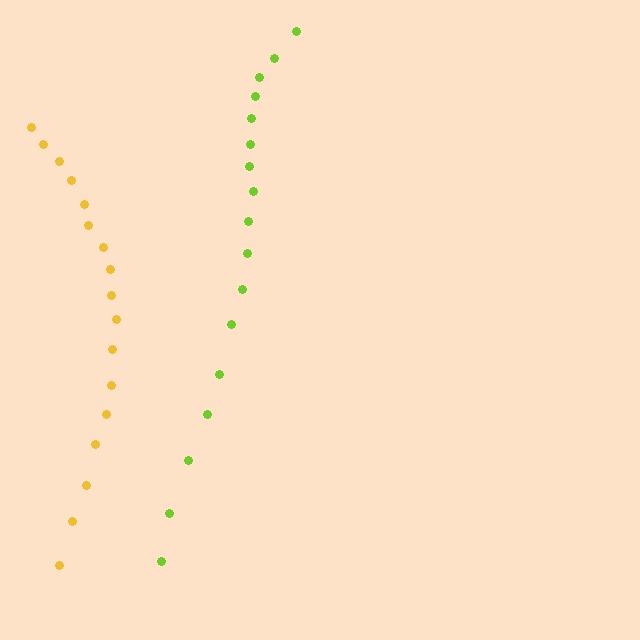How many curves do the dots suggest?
There are 2 distinct paths.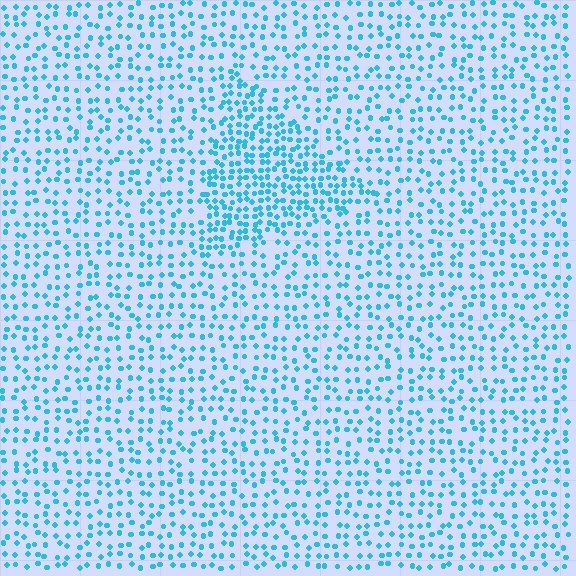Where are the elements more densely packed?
The elements are more densely packed inside the triangle boundary.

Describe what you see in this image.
The image contains small cyan elements arranged at two different densities. A triangle-shaped region is visible where the elements are more densely packed than the surrounding area.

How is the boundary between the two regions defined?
The boundary is defined by a change in element density (approximately 1.9x ratio). All elements are the same color, size, and shape.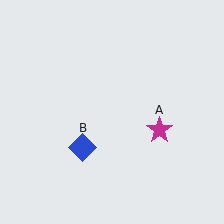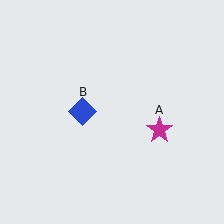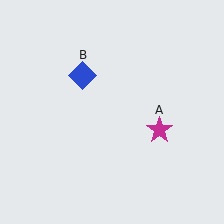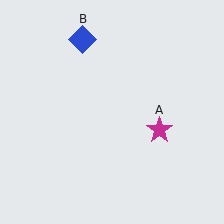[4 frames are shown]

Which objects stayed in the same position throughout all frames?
Magenta star (object A) remained stationary.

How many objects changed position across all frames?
1 object changed position: blue diamond (object B).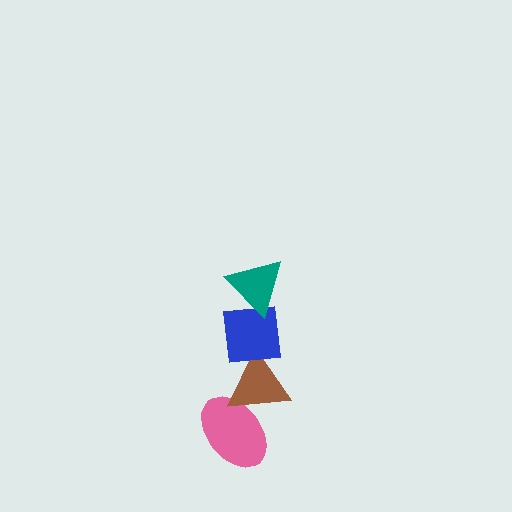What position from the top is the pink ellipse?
The pink ellipse is 4th from the top.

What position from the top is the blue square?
The blue square is 2nd from the top.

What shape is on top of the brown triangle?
The blue square is on top of the brown triangle.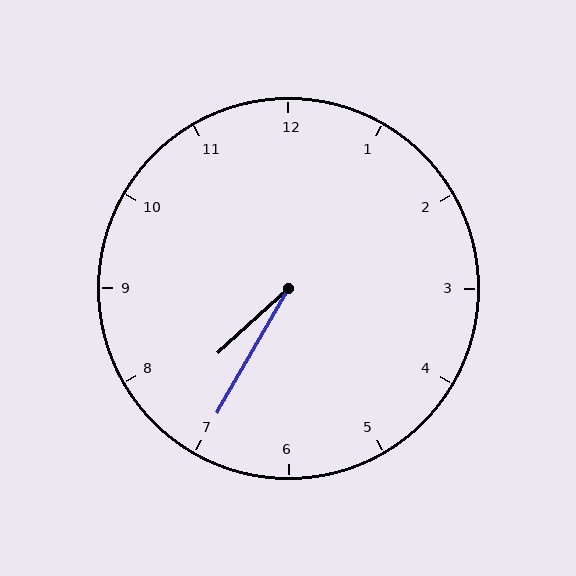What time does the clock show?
7:35.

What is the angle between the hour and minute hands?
Approximately 18 degrees.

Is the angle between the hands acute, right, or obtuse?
It is acute.